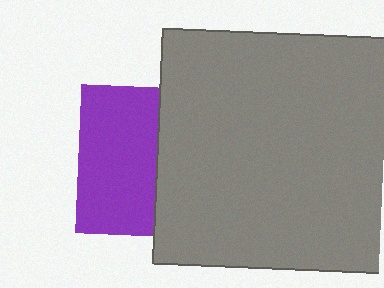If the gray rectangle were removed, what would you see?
You would see the complete purple square.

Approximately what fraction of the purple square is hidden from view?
Roughly 47% of the purple square is hidden behind the gray rectangle.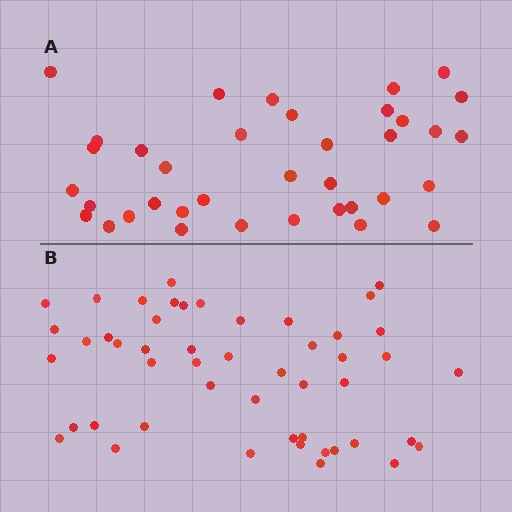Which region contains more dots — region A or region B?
Region B (the bottom region) has more dots.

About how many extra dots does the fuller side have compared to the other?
Region B has roughly 12 or so more dots than region A.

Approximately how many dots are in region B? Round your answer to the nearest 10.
About 50 dots. (The exact count is 49, which rounds to 50.)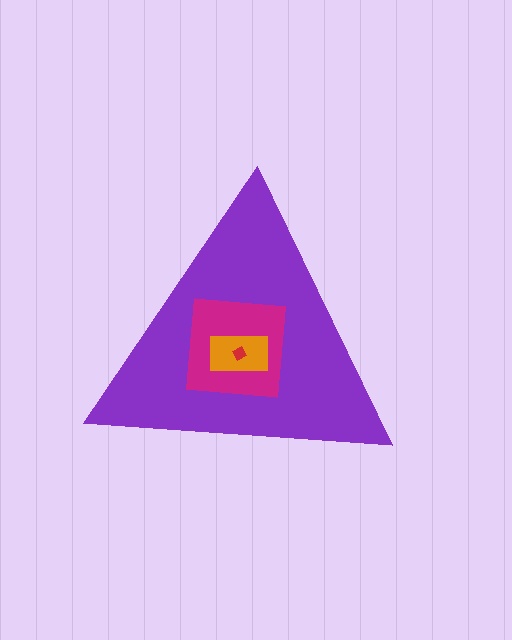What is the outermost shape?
The purple triangle.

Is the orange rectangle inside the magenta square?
Yes.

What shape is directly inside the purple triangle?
The magenta square.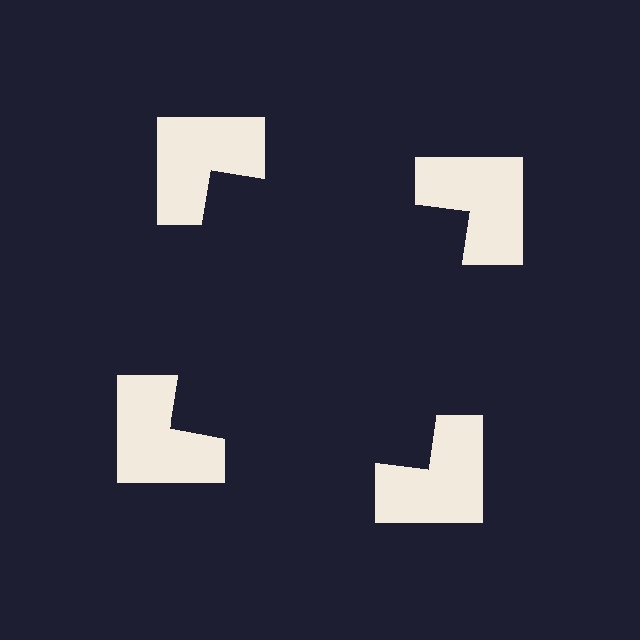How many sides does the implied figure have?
4 sides.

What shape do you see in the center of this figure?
An illusory square — its edges are inferred from the aligned wedge cuts in the notched squares, not physically drawn.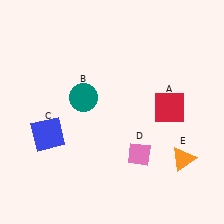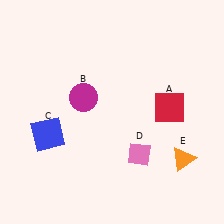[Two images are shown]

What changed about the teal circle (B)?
In Image 1, B is teal. In Image 2, it changed to magenta.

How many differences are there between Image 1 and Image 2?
There is 1 difference between the two images.